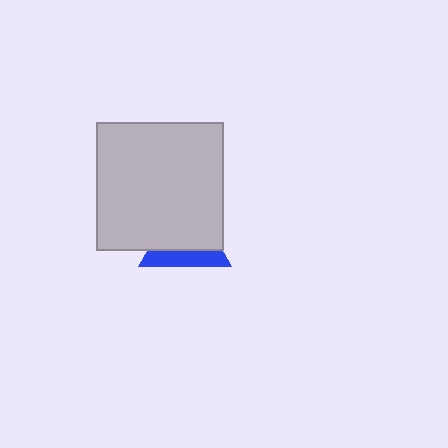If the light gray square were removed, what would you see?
You would see the complete blue triangle.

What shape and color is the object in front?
The object in front is a light gray square.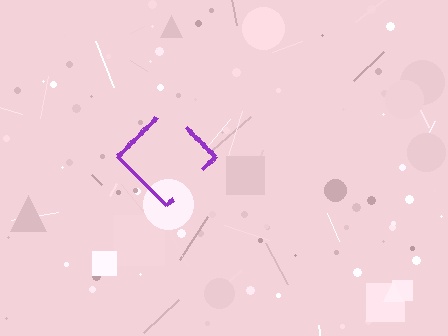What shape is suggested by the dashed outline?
The dashed outline suggests a diamond.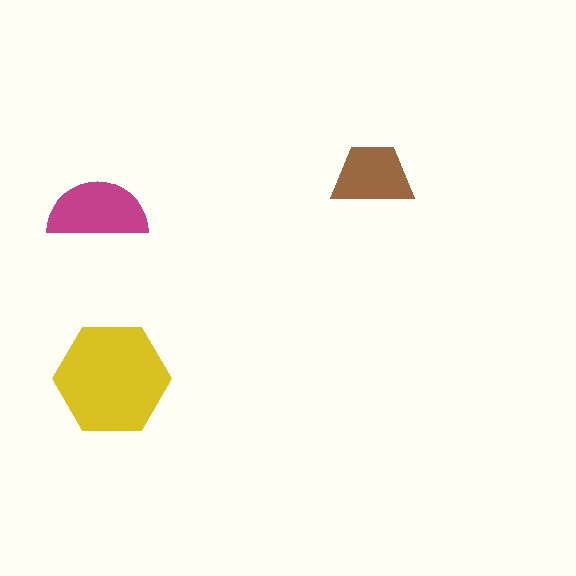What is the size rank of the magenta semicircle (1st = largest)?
2nd.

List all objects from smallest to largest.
The brown trapezoid, the magenta semicircle, the yellow hexagon.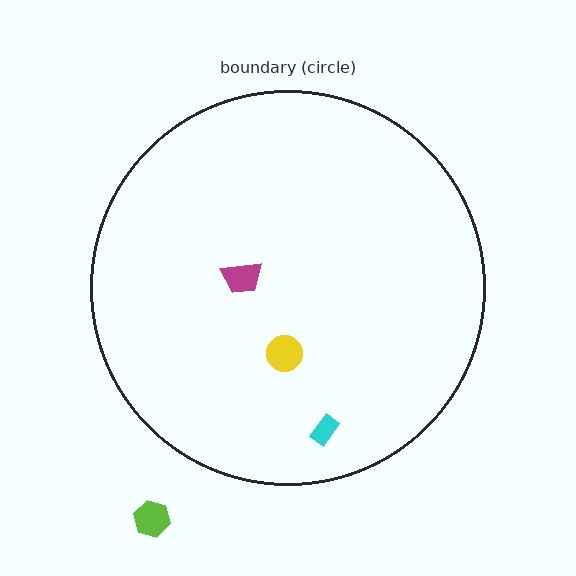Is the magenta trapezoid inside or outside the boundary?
Inside.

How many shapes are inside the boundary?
3 inside, 1 outside.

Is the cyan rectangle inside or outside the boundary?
Inside.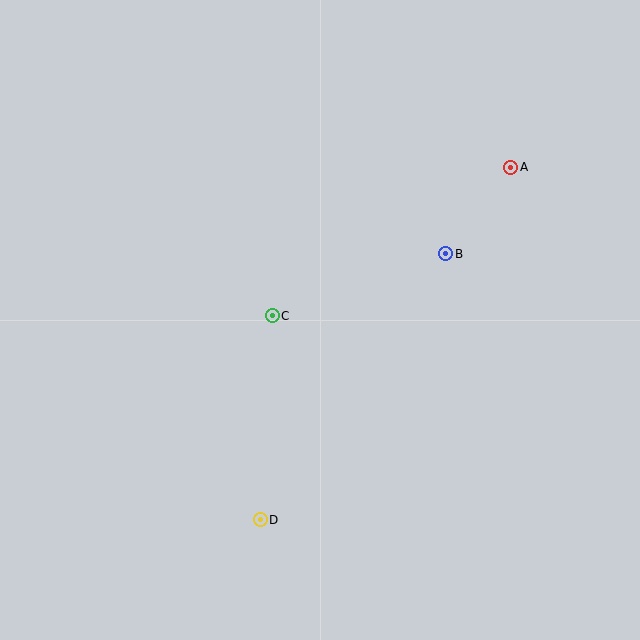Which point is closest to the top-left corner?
Point C is closest to the top-left corner.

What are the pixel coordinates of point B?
Point B is at (446, 254).